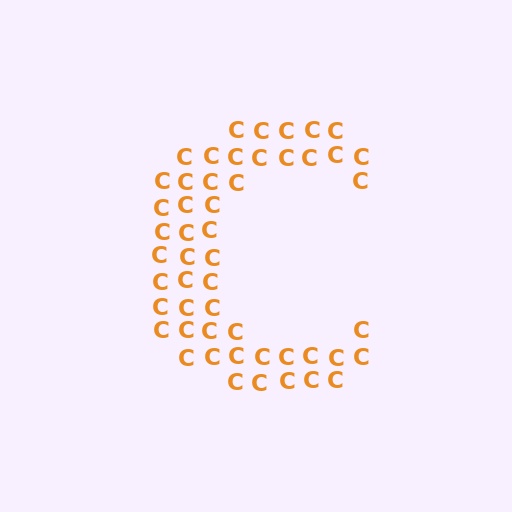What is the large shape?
The large shape is the letter C.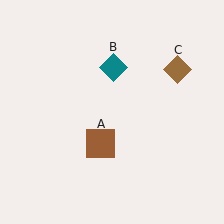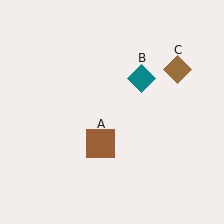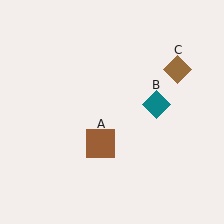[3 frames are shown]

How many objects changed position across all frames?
1 object changed position: teal diamond (object B).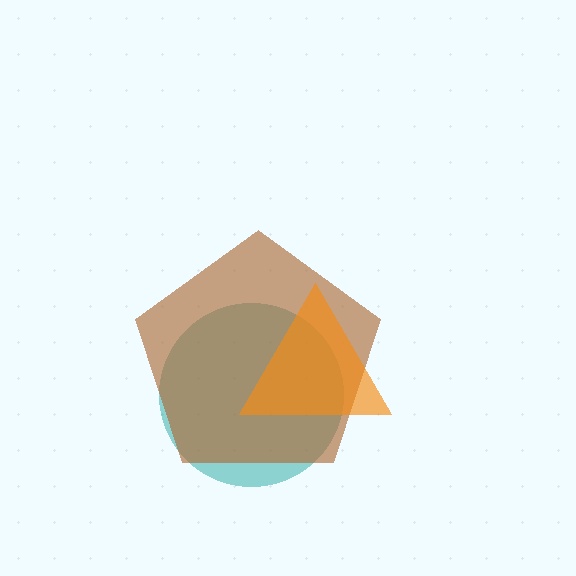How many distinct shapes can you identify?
There are 3 distinct shapes: a teal circle, a brown pentagon, an orange triangle.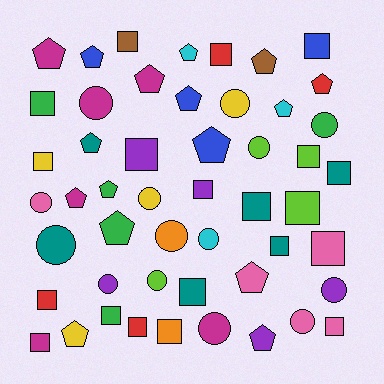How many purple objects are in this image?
There are 5 purple objects.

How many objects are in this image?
There are 50 objects.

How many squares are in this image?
There are 20 squares.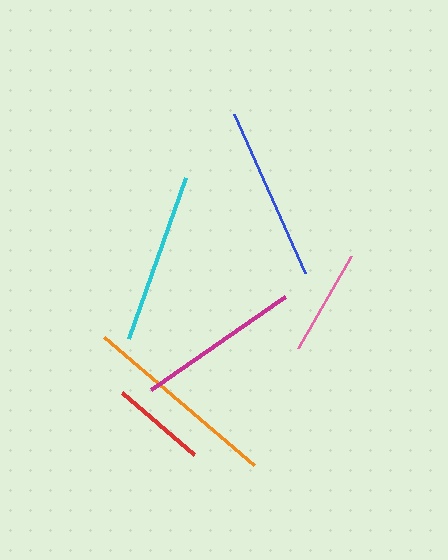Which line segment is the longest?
The orange line is the longest at approximately 197 pixels.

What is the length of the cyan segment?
The cyan segment is approximately 172 pixels long.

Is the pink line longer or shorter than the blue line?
The blue line is longer than the pink line.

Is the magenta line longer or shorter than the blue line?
The blue line is longer than the magenta line.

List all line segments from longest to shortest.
From longest to shortest: orange, blue, cyan, magenta, pink, red.